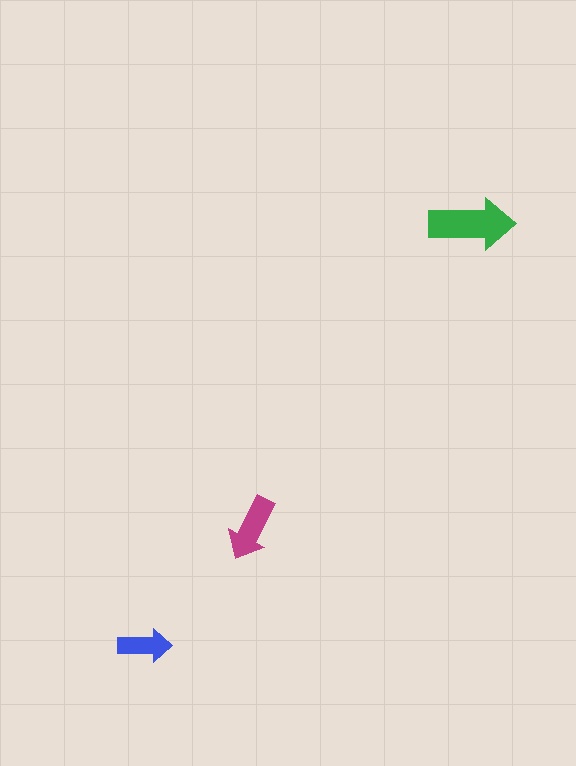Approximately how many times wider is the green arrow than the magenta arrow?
About 1.5 times wider.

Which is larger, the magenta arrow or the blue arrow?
The magenta one.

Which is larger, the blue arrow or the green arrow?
The green one.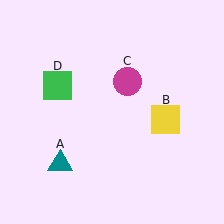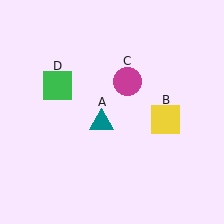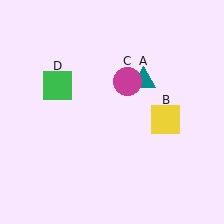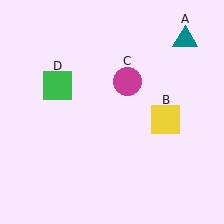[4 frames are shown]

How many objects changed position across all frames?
1 object changed position: teal triangle (object A).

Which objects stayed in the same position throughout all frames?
Yellow square (object B) and magenta circle (object C) and green square (object D) remained stationary.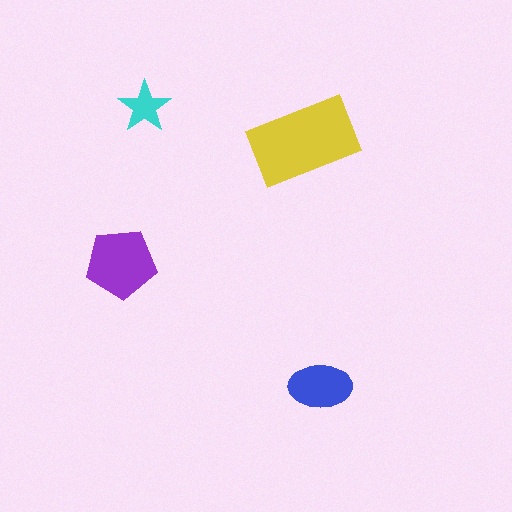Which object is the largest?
The yellow rectangle.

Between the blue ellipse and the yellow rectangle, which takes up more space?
The yellow rectangle.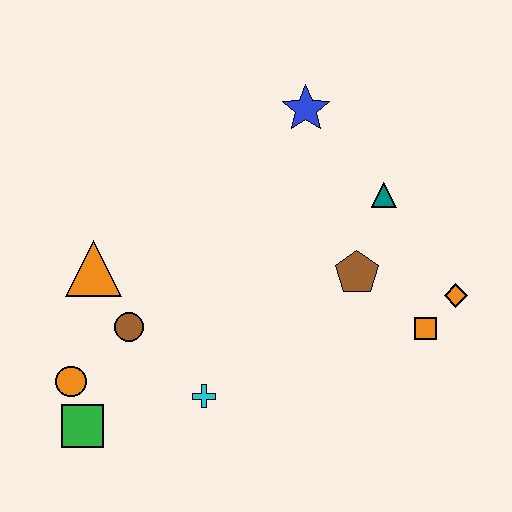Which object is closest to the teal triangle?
The brown pentagon is closest to the teal triangle.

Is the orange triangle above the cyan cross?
Yes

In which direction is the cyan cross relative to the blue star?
The cyan cross is below the blue star.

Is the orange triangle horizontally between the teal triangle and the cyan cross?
No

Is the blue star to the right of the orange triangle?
Yes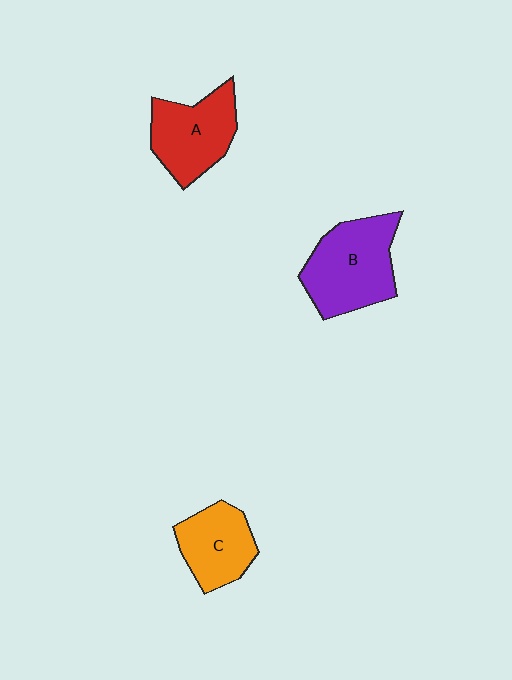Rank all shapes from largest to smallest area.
From largest to smallest: B (purple), A (red), C (orange).